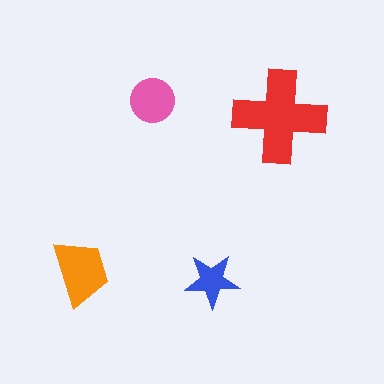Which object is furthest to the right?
The red cross is rightmost.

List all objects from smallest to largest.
The blue star, the pink circle, the orange trapezoid, the red cross.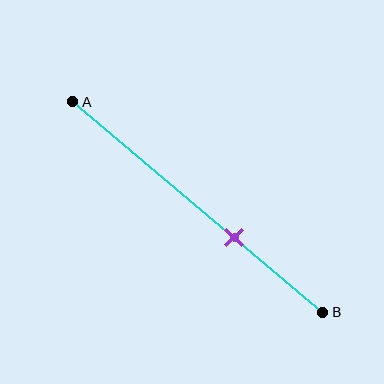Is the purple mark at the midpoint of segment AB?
No, the mark is at about 65% from A, not at the 50% midpoint.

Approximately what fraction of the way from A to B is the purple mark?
The purple mark is approximately 65% of the way from A to B.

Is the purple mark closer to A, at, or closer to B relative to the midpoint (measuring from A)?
The purple mark is closer to point B than the midpoint of segment AB.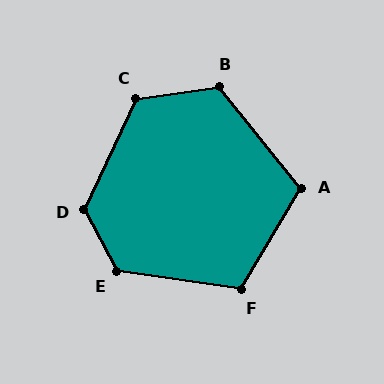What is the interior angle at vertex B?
Approximately 120 degrees (obtuse).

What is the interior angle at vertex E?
Approximately 126 degrees (obtuse).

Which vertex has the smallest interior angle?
A, at approximately 111 degrees.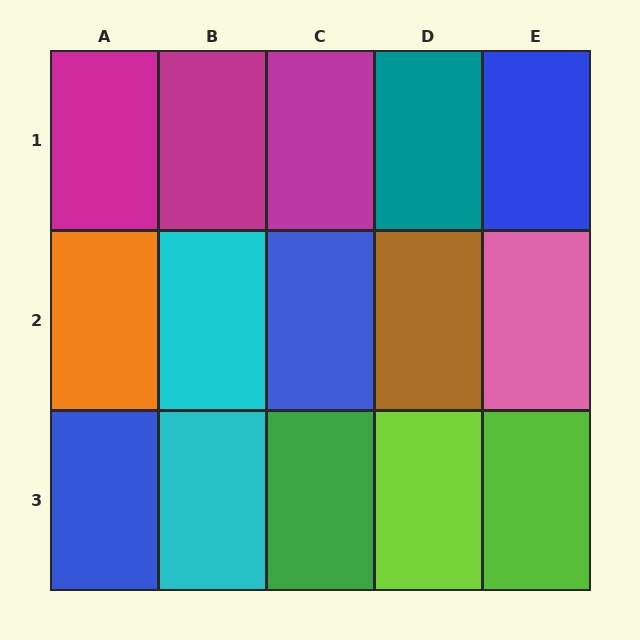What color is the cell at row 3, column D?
Lime.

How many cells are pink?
1 cell is pink.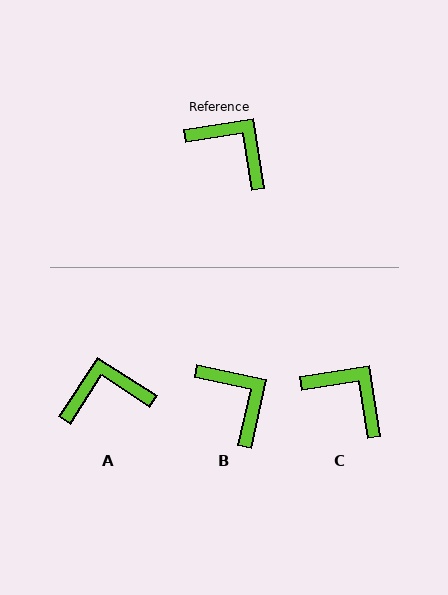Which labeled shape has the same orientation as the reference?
C.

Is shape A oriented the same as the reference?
No, it is off by about 48 degrees.